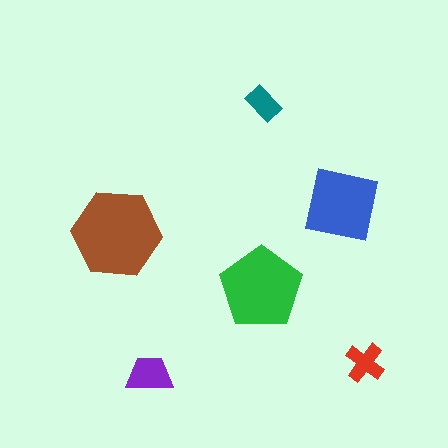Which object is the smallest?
The teal rectangle.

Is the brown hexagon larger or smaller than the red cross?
Larger.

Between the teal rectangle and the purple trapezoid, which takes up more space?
The purple trapezoid.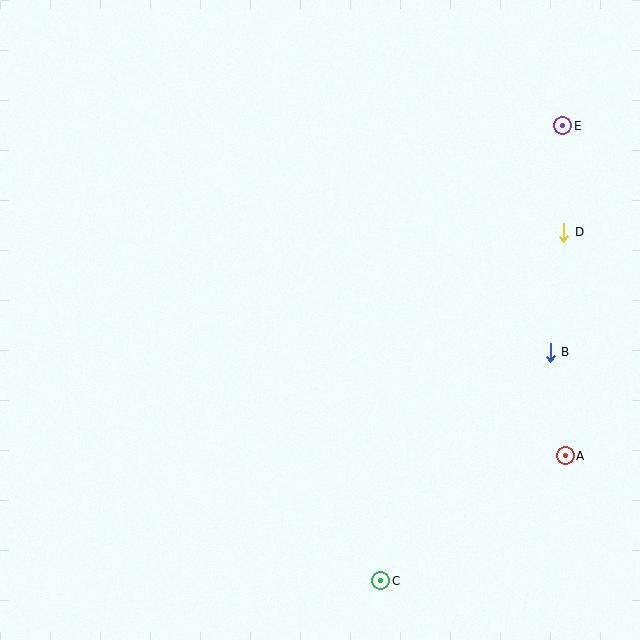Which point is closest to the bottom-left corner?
Point C is closest to the bottom-left corner.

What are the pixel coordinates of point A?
Point A is at (565, 456).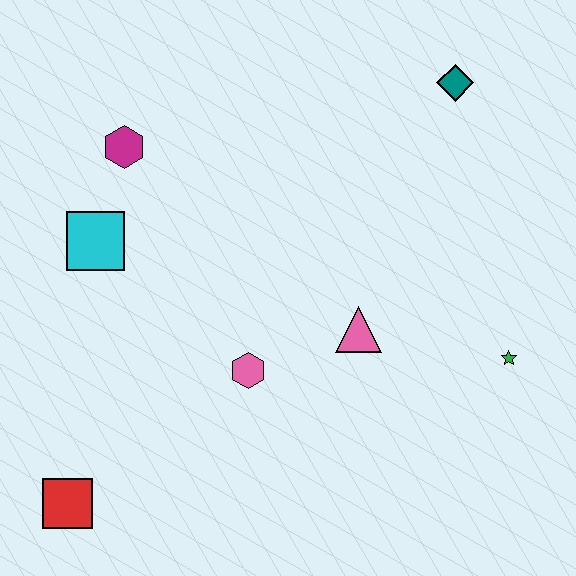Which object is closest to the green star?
The pink triangle is closest to the green star.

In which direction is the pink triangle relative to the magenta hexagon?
The pink triangle is to the right of the magenta hexagon.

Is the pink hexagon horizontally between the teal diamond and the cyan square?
Yes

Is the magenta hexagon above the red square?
Yes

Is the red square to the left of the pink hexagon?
Yes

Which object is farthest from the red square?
The teal diamond is farthest from the red square.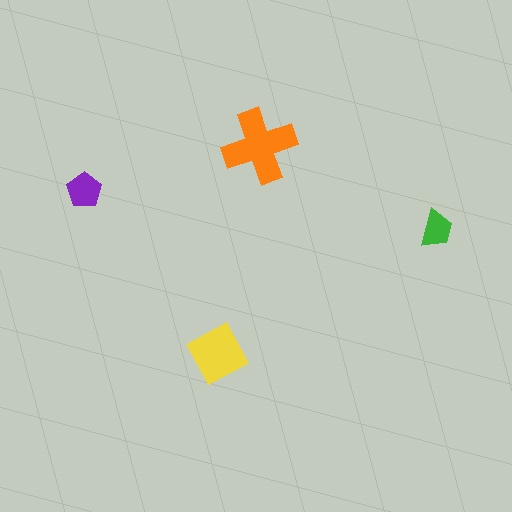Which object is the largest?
The orange cross.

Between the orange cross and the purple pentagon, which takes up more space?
The orange cross.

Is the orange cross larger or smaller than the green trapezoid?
Larger.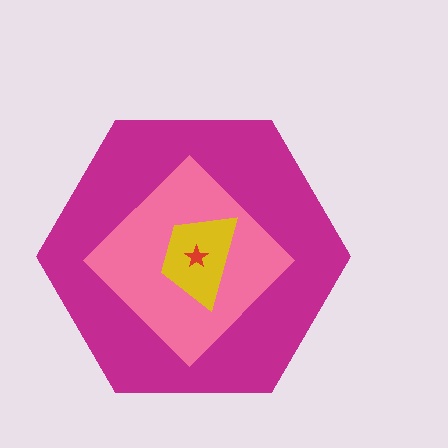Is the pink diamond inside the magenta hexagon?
Yes.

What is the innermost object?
The red star.